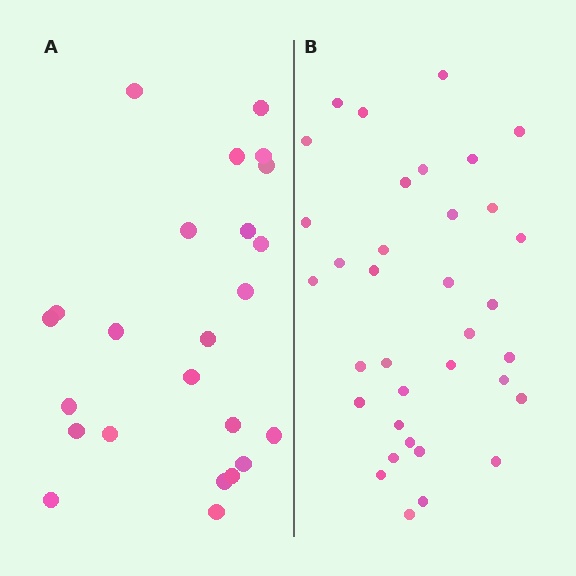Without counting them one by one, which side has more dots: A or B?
Region B (the right region) has more dots.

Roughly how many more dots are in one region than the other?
Region B has roughly 12 or so more dots than region A.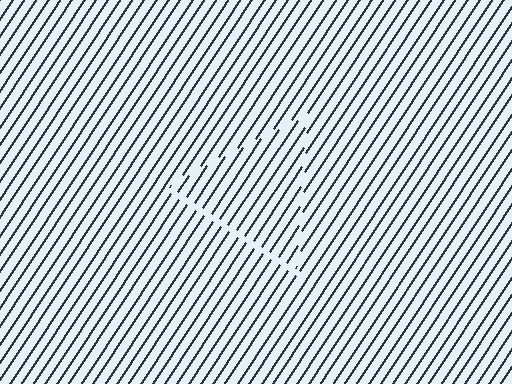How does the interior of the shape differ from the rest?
The interior of the shape contains the same grating, shifted by half a period — the contour is defined by the phase discontinuity where line-ends from the inner and outer gratings abut.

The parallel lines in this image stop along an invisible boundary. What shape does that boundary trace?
An illusory triangle. The interior of the shape contains the same grating, shifted by half a period — the contour is defined by the phase discontinuity where line-ends from the inner and outer gratings abut.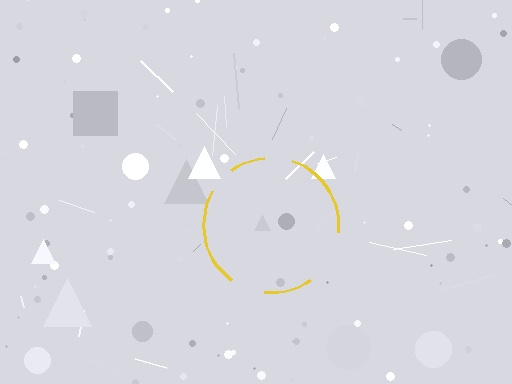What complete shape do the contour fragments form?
The contour fragments form a circle.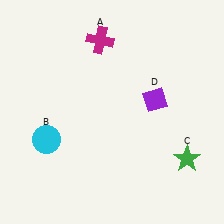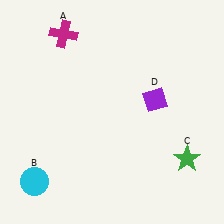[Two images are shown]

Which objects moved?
The objects that moved are: the magenta cross (A), the cyan circle (B).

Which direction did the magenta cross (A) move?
The magenta cross (A) moved left.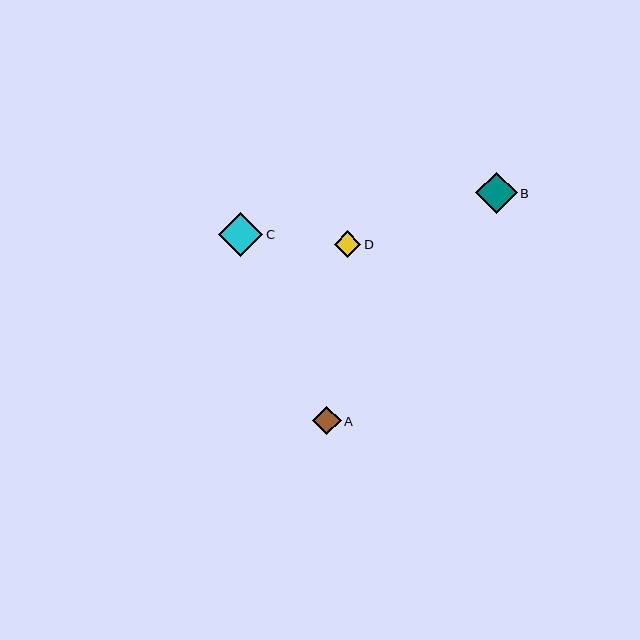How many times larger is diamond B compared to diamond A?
Diamond B is approximately 1.4 times the size of diamond A.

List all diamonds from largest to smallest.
From largest to smallest: C, B, A, D.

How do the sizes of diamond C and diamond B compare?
Diamond C and diamond B are approximately the same size.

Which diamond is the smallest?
Diamond D is the smallest with a size of approximately 26 pixels.